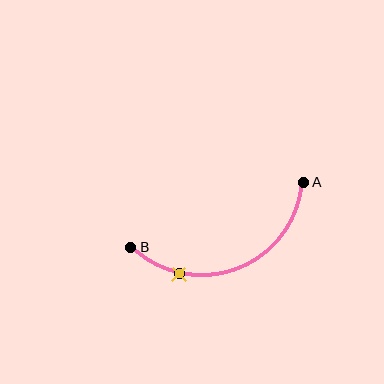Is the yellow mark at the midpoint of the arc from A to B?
No. The yellow mark lies on the arc but is closer to endpoint B. The arc midpoint would be at the point on the curve equidistant along the arc from both A and B.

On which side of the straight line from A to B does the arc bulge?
The arc bulges below the straight line connecting A and B.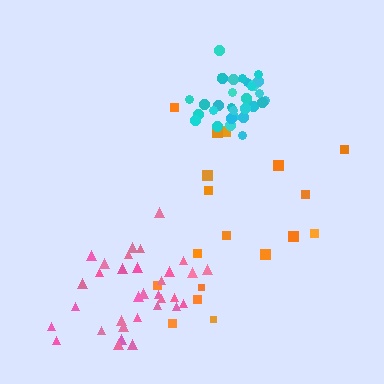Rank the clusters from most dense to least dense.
cyan, pink, orange.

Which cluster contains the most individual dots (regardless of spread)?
Pink (33).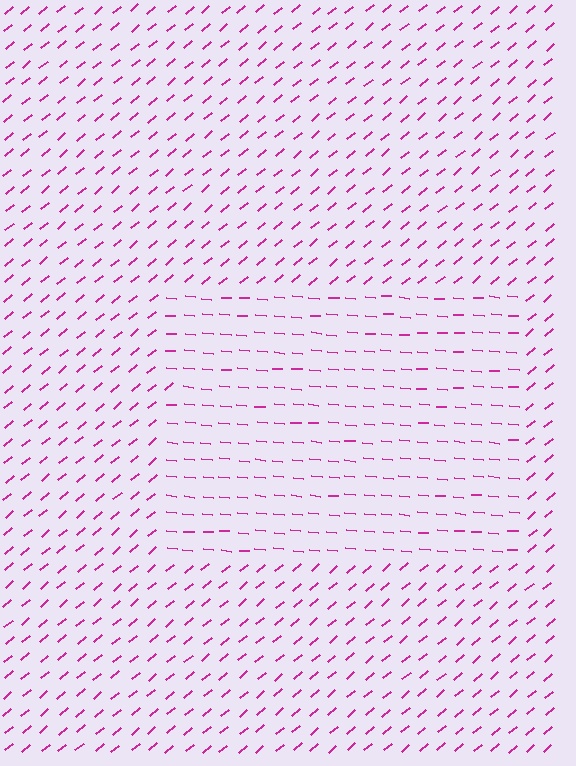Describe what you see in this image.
The image is filled with small magenta line segments. A rectangle region in the image has lines oriented differently from the surrounding lines, creating a visible texture boundary.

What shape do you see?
I see a rectangle.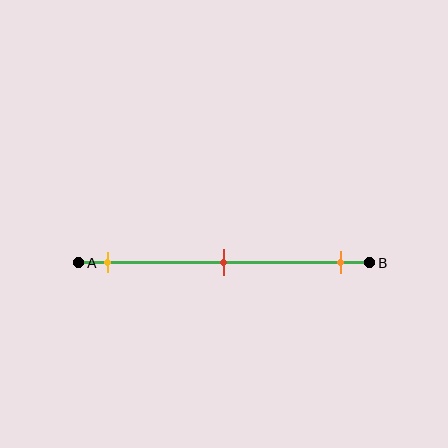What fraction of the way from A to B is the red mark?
The red mark is approximately 50% (0.5) of the way from A to B.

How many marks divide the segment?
There are 3 marks dividing the segment.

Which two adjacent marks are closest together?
The yellow and red marks are the closest adjacent pair.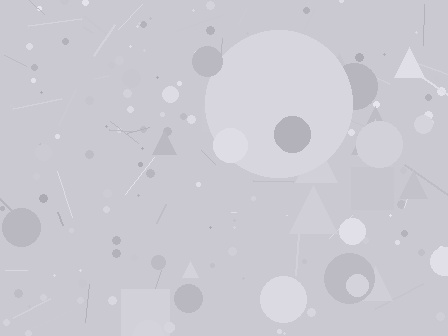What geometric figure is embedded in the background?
A circle is embedded in the background.